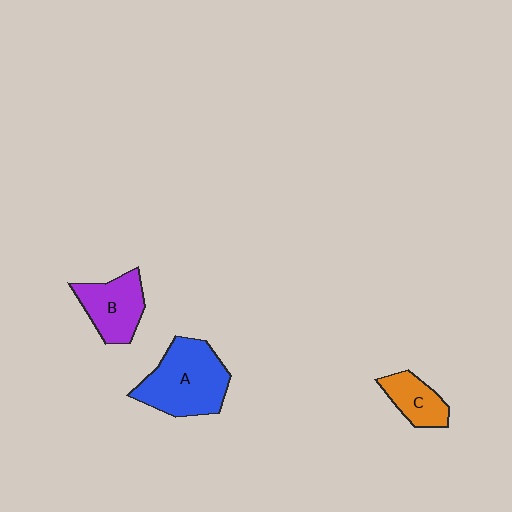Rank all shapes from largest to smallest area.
From largest to smallest: A (blue), B (purple), C (orange).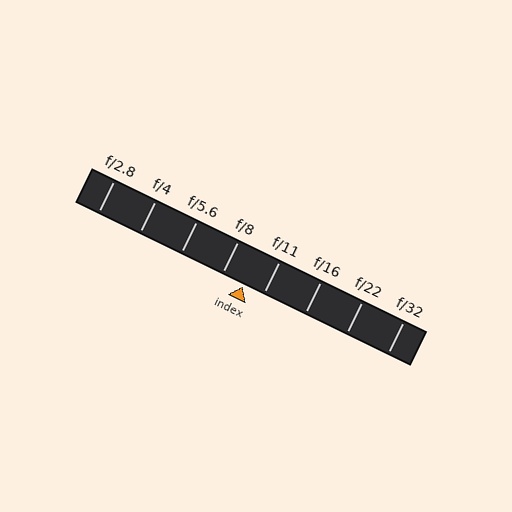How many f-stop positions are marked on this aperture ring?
There are 8 f-stop positions marked.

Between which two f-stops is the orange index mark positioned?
The index mark is between f/8 and f/11.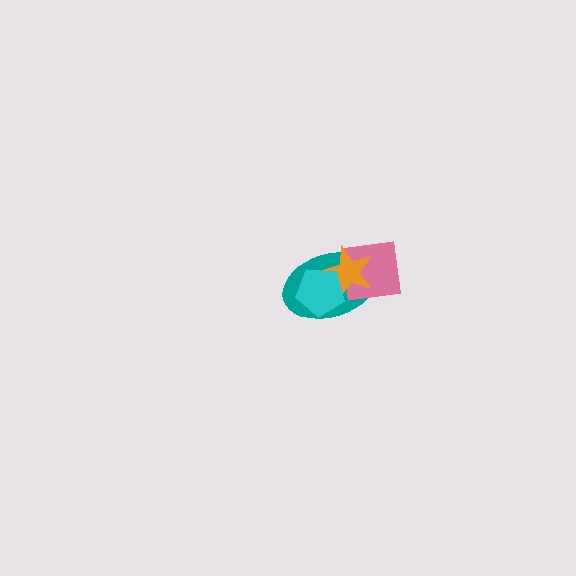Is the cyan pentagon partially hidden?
No, no other shape covers it.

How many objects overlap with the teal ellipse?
3 objects overlap with the teal ellipse.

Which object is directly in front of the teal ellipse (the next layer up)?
The pink square is directly in front of the teal ellipse.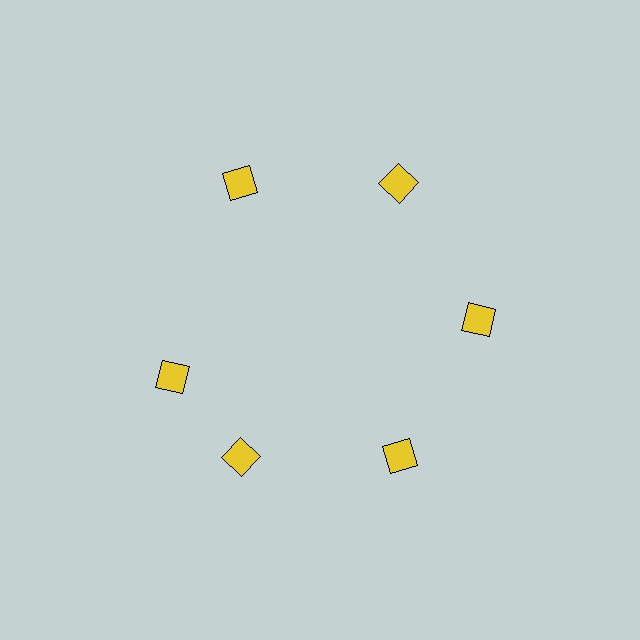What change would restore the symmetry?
The symmetry would be restored by rotating it back into even spacing with its neighbors so that all 6 diamonds sit at equal angles and equal distance from the center.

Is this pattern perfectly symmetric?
No. The 6 yellow diamonds are arranged in a ring, but one element near the 9 o'clock position is rotated out of alignment along the ring, breaking the 6-fold rotational symmetry.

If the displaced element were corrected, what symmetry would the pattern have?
It would have 6-fold rotational symmetry — the pattern would map onto itself every 60 degrees.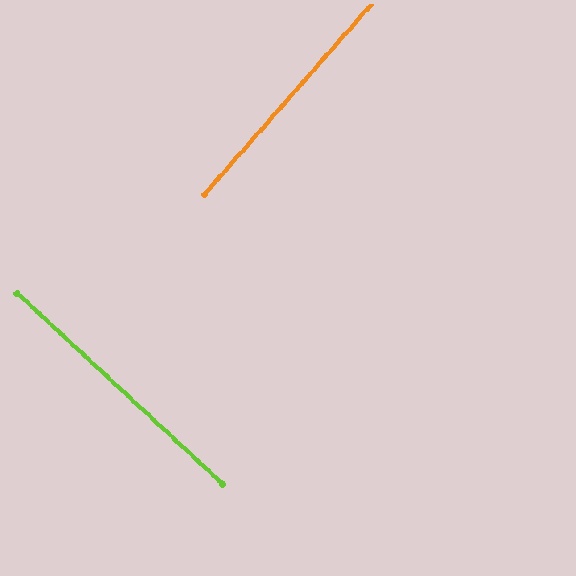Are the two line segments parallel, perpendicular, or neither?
Perpendicular — they meet at approximately 88°.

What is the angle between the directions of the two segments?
Approximately 88 degrees.